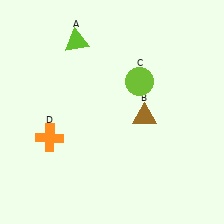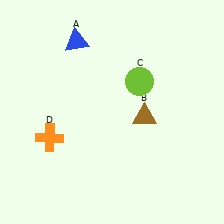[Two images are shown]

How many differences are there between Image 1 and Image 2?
There is 1 difference between the two images.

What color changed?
The triangle (A) changed from lime in Image 1 to blue in Image 2.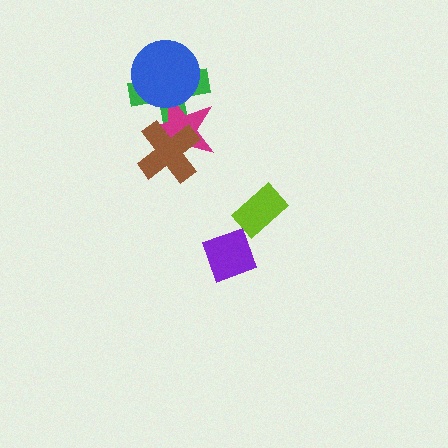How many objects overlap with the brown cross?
2 objects overlap with the brown cross.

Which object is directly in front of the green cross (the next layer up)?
The magenta star is directly in front of the green cross.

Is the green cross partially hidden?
Yes, it is partially covered by another shape.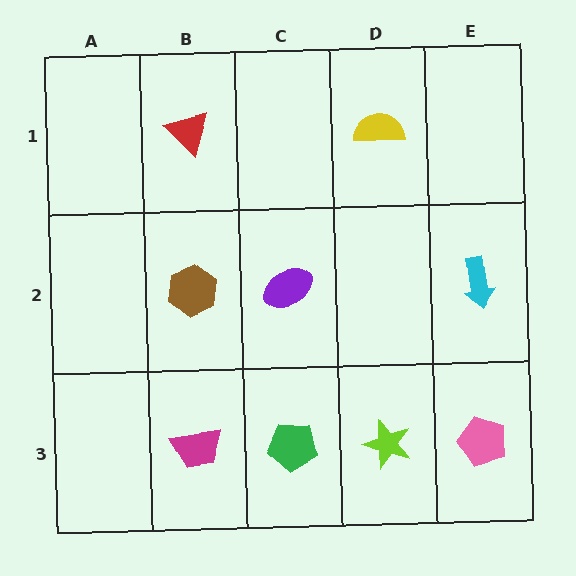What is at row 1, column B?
A red triangle.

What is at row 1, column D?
A yellow semicircle.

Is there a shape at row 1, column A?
No, that cell is empty.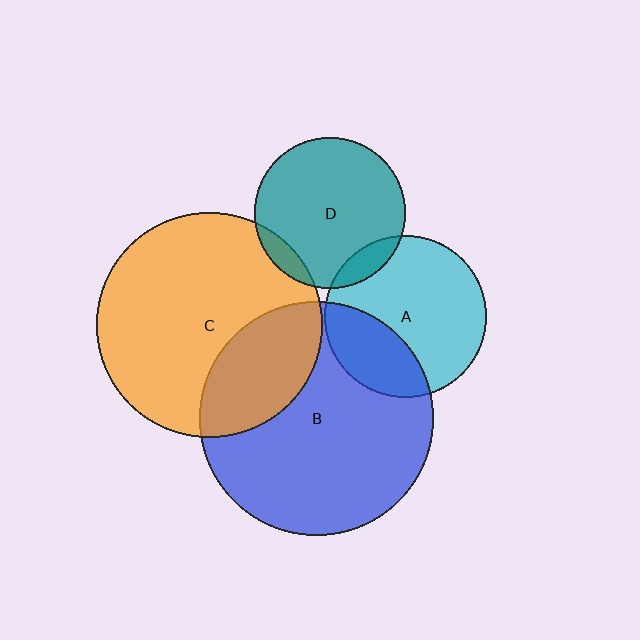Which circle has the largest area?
Circle B (blue).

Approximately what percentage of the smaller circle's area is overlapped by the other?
Approximately 10%.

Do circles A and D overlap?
Yes.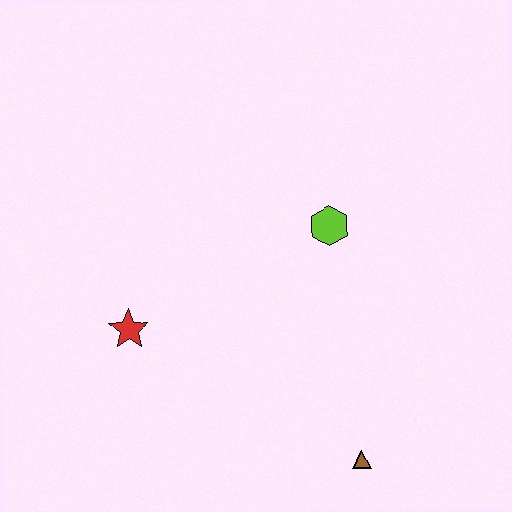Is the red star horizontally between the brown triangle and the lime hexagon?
No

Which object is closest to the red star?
The lime hexagon is closest to the red star.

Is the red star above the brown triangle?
Yes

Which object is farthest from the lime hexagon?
The brown triangle is farthest from the lime hexagon.